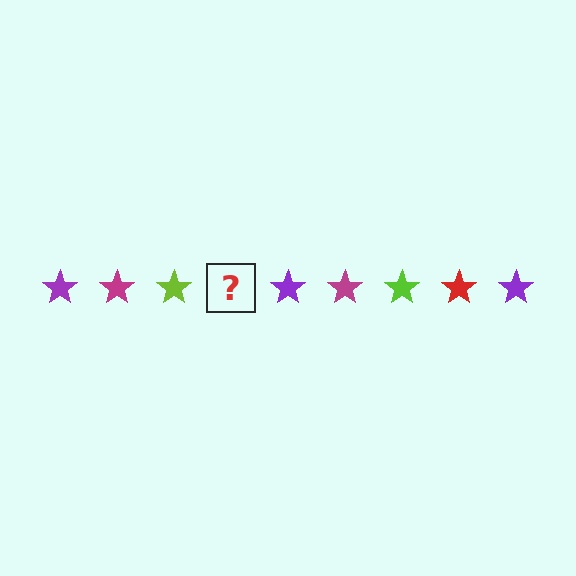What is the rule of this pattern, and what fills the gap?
The rule is that the pattern cycles through purple, magenta, lime, red stars. The gap should be filled with a red star.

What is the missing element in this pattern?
The missing element is a red star.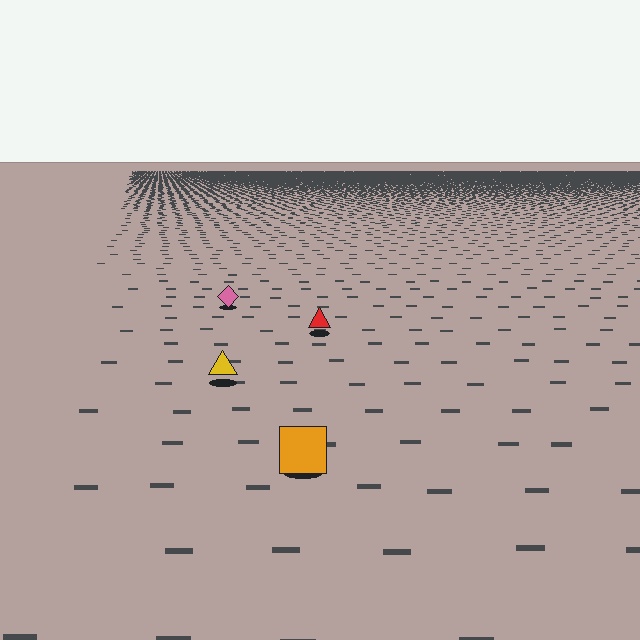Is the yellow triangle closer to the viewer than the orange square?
No. The orange square is closer — you can tell from the texture gradient: the ground texture is coarser near it.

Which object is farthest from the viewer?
The pink diamond is farthest from the viewer. It appears smaller and the ground texture around it is denser.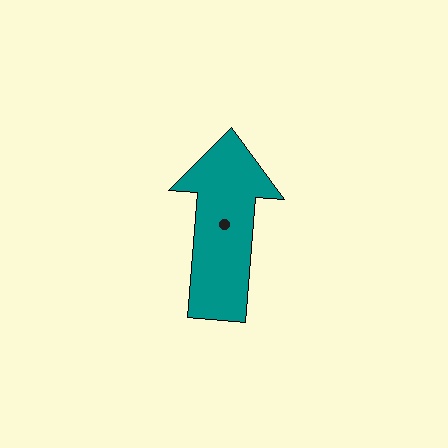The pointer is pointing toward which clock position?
Roughly 12 o'clock.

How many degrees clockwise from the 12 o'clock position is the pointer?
Approximately 5 degrees.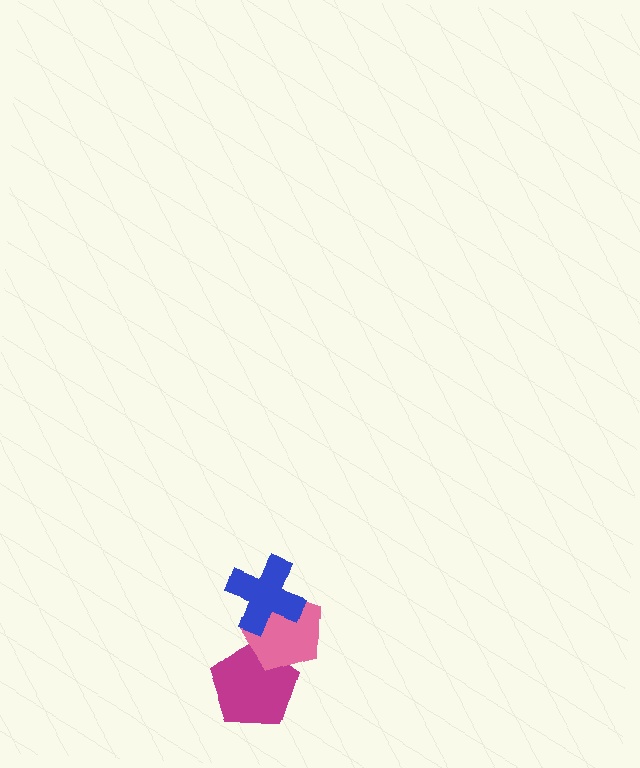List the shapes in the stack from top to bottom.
From top to bottom: the blue cross, the pink pentagon, the magenta pentagon.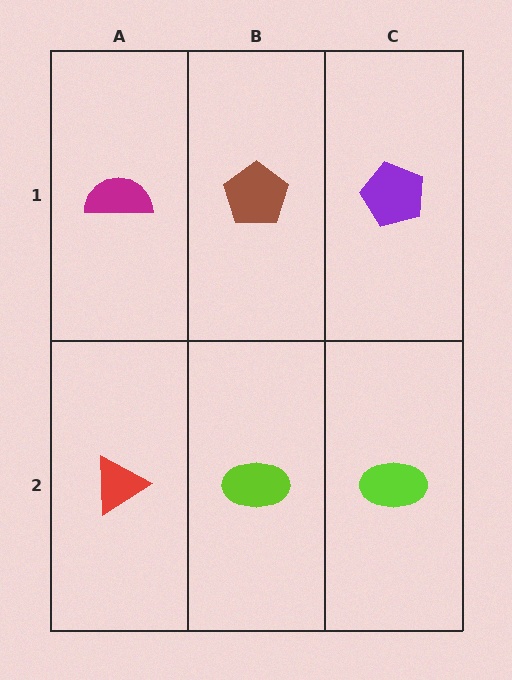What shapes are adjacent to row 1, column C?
A lime ellipse (row 2, column C), a brown pentagon (row 1, column B).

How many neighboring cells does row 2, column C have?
2.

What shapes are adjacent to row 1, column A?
A red triangle (row 2, column A), a brown pentagon (row 1, column B).